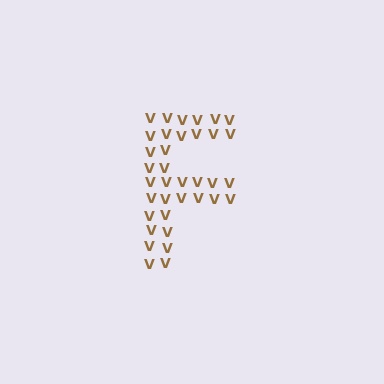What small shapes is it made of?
It is made of small letter V's.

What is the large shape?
The large shape is the letter F.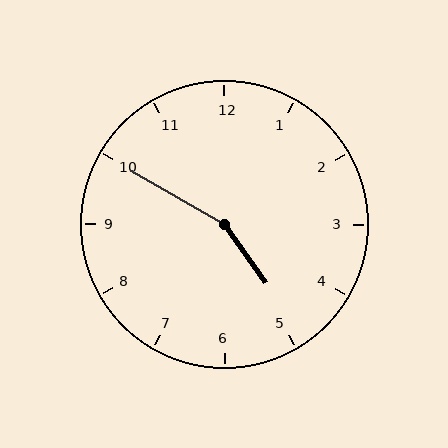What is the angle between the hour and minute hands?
Approximately 155 degrees.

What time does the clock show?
4:50.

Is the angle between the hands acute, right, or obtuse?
It is obtuse.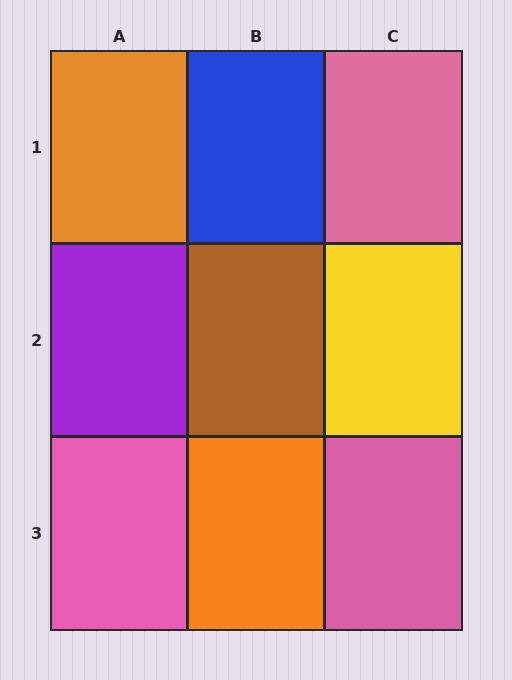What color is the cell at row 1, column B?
Blue.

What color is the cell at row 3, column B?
Orange.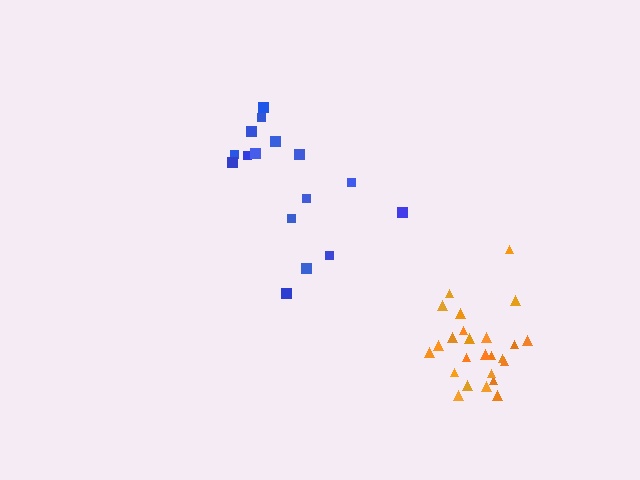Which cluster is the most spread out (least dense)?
Blue.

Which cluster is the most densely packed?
Orange.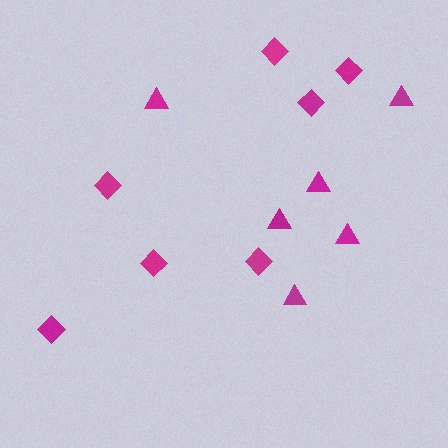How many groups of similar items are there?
There are 2 groups: one group of diamonds (7) and one group of triangles (6).